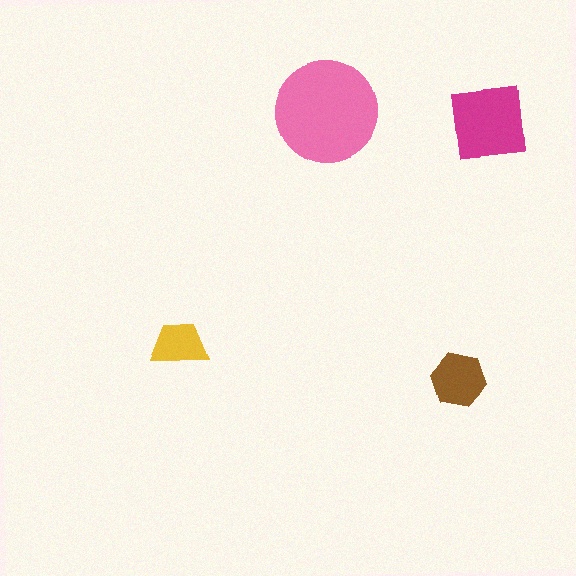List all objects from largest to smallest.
The pink circle, the magenta square, the brown hexagon, the yellow trapezoid.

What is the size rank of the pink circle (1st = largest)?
1st.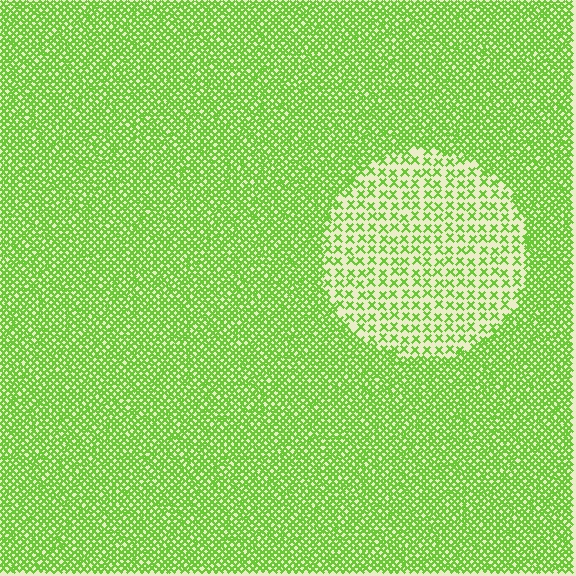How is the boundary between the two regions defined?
The boundary is defined by a change in element density (approximately 2.7x ratio). All elements are the same color, size, and shape.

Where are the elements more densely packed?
The elements are more densely packed outside the circle boundary.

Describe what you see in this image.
The image contains small lime elements arranged at two different densities. A circle-shaped region is visible where the elements are less densely packed than the surrounding area.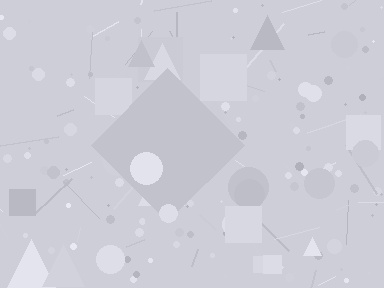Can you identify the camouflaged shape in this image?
The camouflaged shape is a diamond.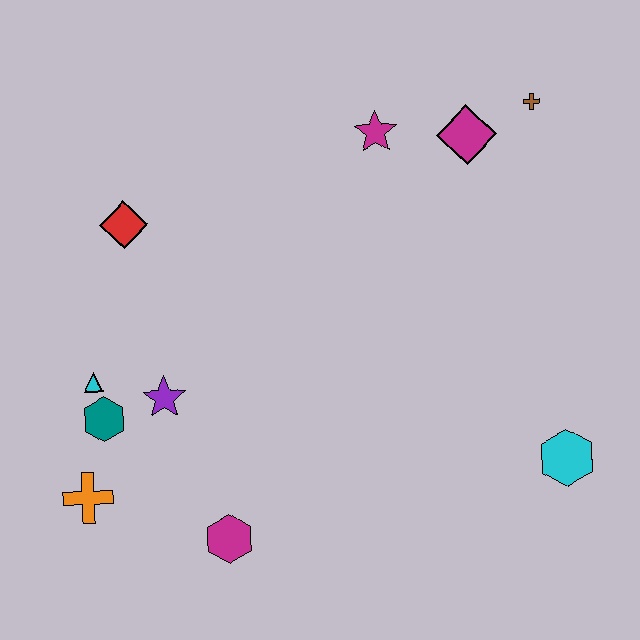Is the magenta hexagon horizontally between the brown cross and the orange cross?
Yes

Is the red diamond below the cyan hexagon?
No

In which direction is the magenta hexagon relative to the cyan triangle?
The magenta hexagon is below the cyan triangle.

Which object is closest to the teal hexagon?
The cyan triangle is closest to the teal hexagon.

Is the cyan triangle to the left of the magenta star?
Yes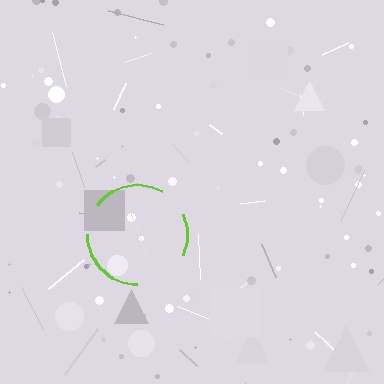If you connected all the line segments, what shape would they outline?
They would outline a circle.